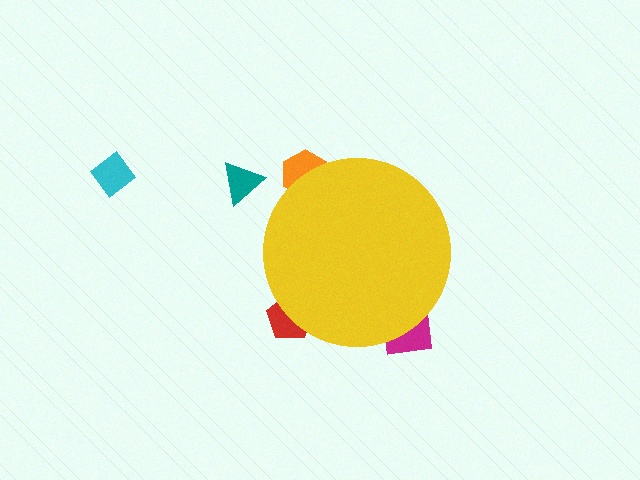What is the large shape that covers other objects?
A yellow circle.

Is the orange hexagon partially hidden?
Yes, the orange hexagon is partially hidden behind the yellow circle.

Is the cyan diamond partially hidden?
No, the cyan diamond is fully visible.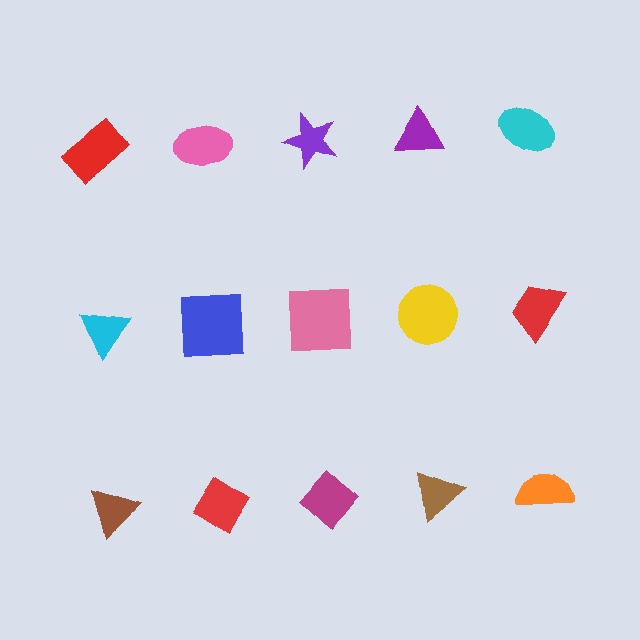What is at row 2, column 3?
A pink square.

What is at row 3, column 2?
A red diamond.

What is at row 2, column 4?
A yellow circle.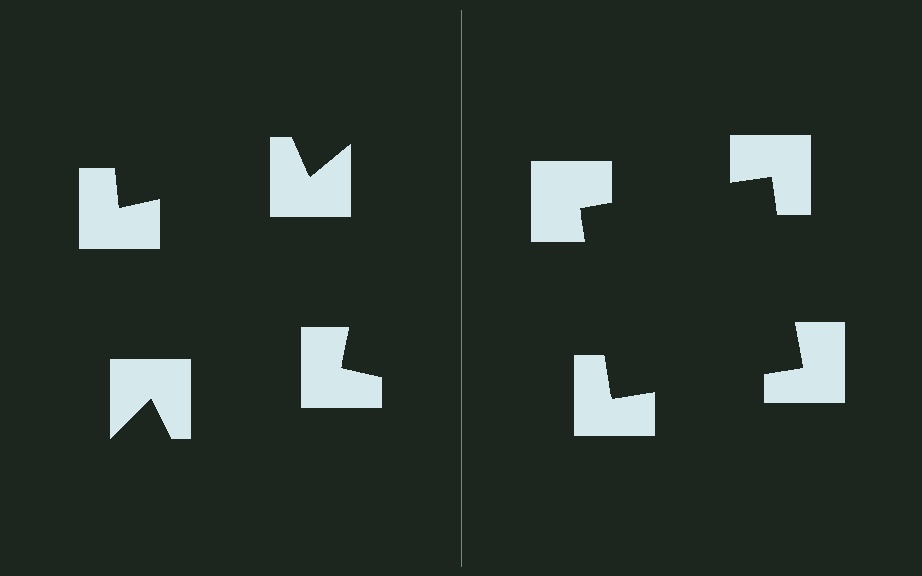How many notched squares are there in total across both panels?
8 — 4 on each side.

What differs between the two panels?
The notched squares are positioned identically on both sides; only the wedge orientations differ. On the right they align to a square; on the left they are misaligned.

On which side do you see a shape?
An illusory square appears on the right side. On the left side the wedge cuts are rotated, so no coherent shape forms.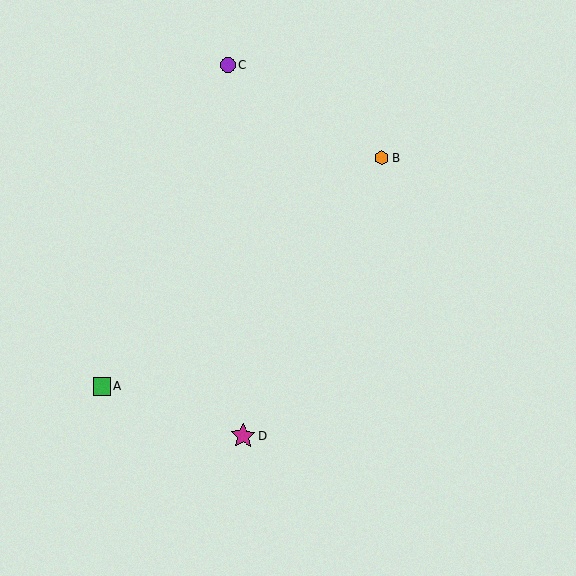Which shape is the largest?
The magenta star (labeled D) is the largest.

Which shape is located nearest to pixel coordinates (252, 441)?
The magenta star (labeled D) at (243, 436) is nearest to that location.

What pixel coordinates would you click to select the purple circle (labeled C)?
Click at (227, 65) to select the purple circle C.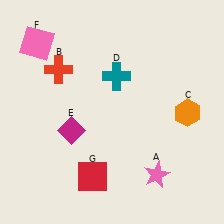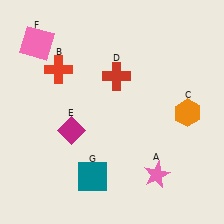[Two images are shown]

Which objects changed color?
D changed from teal to red. G changed from red to teal.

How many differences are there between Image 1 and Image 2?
There are 2 differences between the two images.